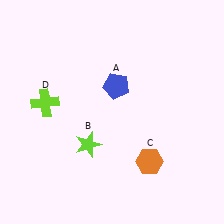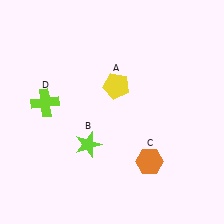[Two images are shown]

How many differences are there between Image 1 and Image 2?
There is 1 difference between the two images.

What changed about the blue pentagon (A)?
In Image 1, A is blue. In Image 2, it changed to yellow.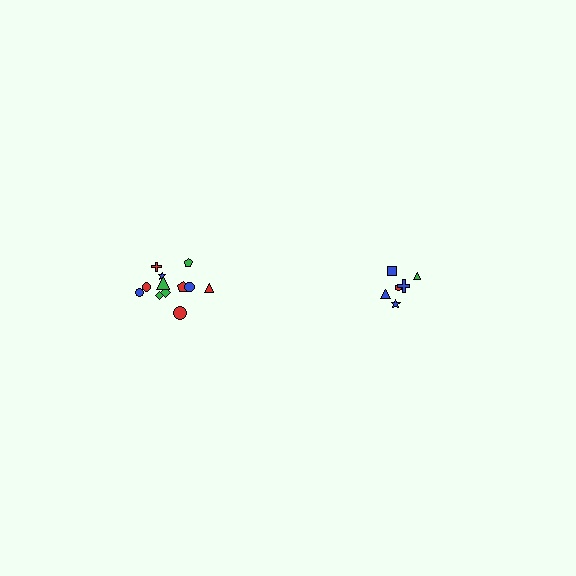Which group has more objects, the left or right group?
The left group.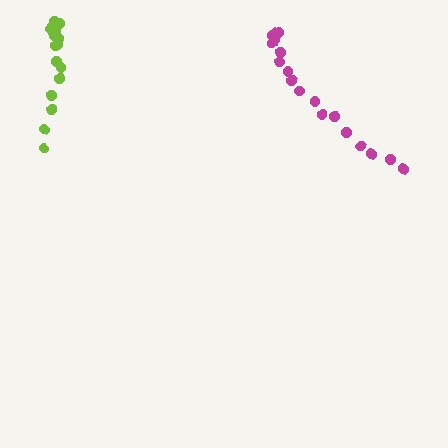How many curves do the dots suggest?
There are 2 distinct paths.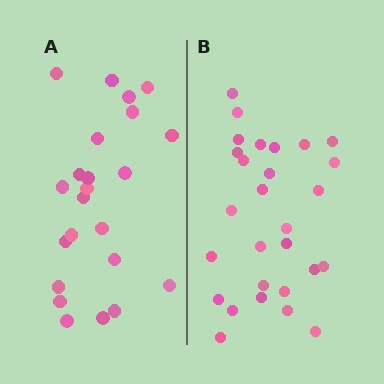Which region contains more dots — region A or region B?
Region B (the right region) has more dots.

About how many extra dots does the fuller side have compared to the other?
Region B has about 5 more dots than region A.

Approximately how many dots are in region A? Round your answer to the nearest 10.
About 20 dots. (The exact count is 23, which rounds to 20.)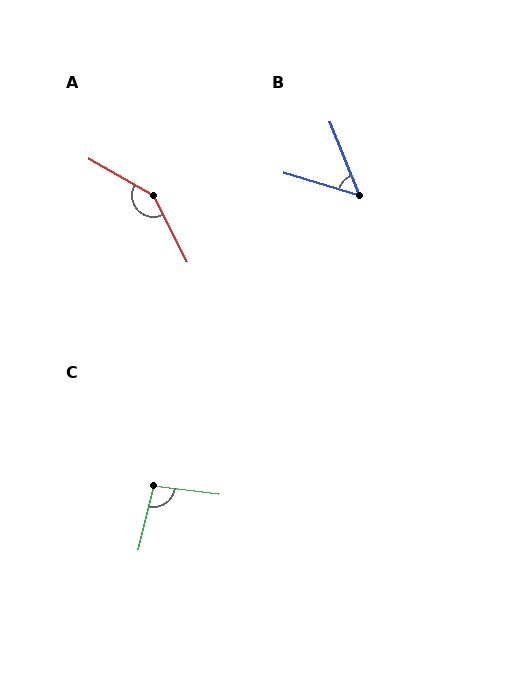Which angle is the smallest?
B, at approximately 51 degrees.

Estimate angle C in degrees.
Approximately 97 degrees.